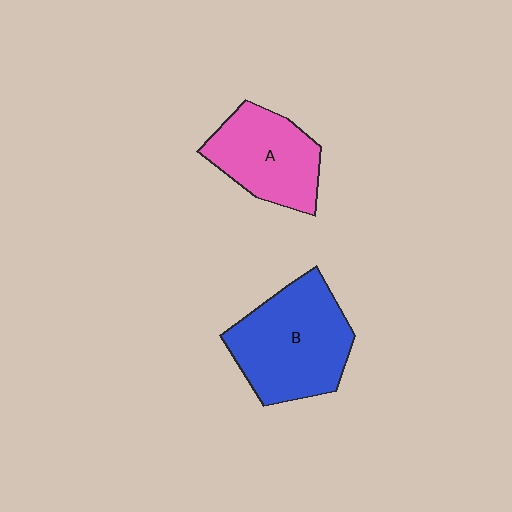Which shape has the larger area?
Shape B (blue).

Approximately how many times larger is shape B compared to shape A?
Approximately 1.4 times.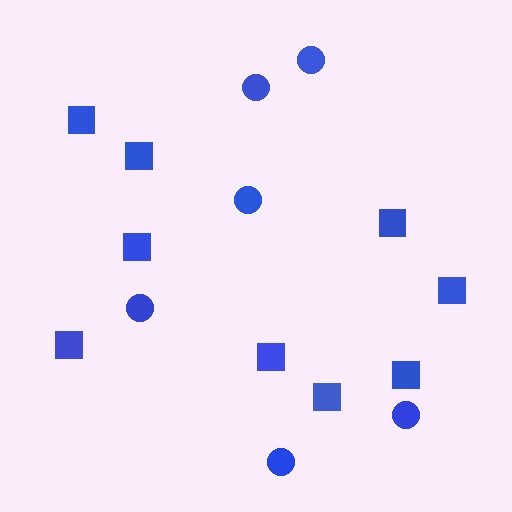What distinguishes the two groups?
There are 2 groups: one group of squares (9) and one group of circles (6).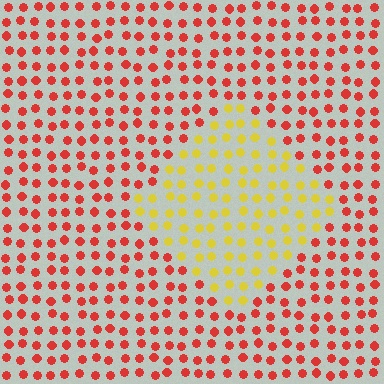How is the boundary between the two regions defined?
The boundary is defined purely by a slight shift in hue (about 55 degrees). Spacing, size, and orientation are identical on both sides.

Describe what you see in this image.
The image is filled with small red elements in a uniform arrangement. A diamond-shaped region is visible where the elements are tinted to a slightly different hue, forming a subtle color boundary.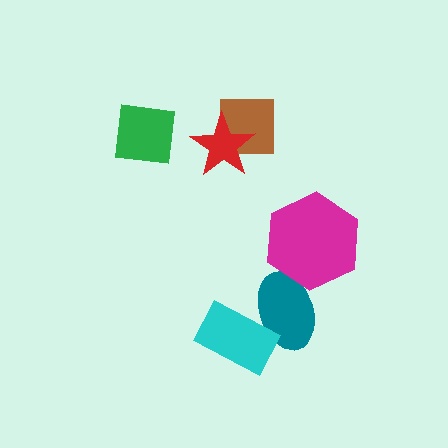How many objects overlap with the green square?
0 objects overlap with the green square.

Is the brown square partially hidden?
Yes, it is partially covered by another shape.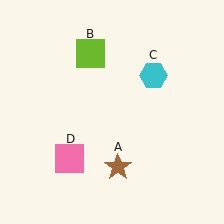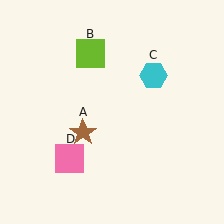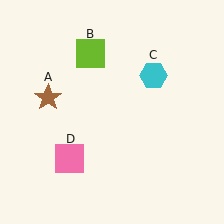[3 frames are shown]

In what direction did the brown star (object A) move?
The brown star (object A) moved up and to the left.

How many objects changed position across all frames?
1 object changed position: brown star (object A).